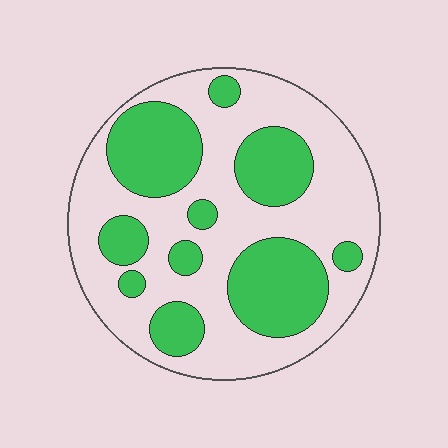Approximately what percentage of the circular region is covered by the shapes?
Approximately 35%.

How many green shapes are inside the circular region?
10.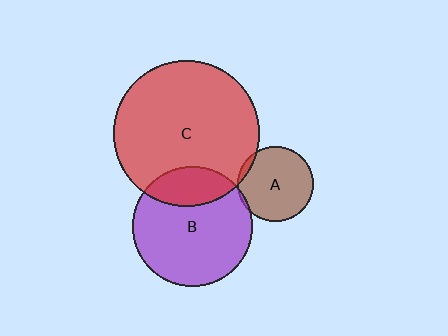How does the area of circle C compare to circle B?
Approximately 1.5 times.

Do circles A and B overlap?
Yes.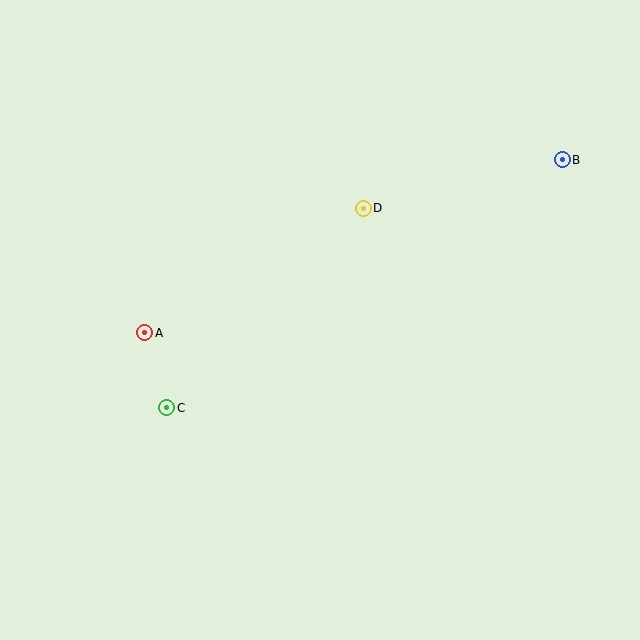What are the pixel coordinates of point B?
Point B is at (562, 160).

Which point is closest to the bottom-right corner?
Point B is closest to the bottom-right corner.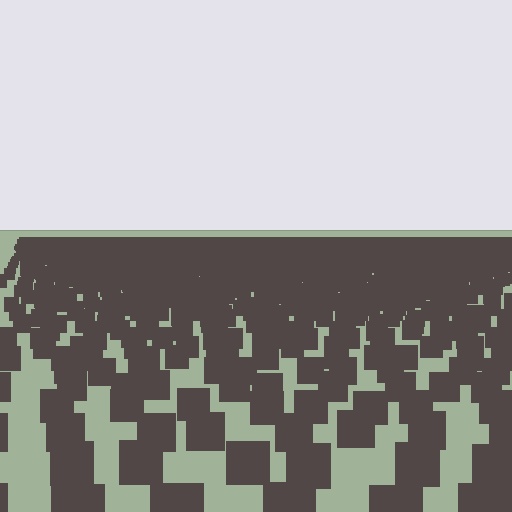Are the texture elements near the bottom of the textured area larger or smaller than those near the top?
Larger. Near the bottom, elements are closer to the viewer and appear at a bigger on-screen size.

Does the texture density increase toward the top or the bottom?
Density increases toward the top.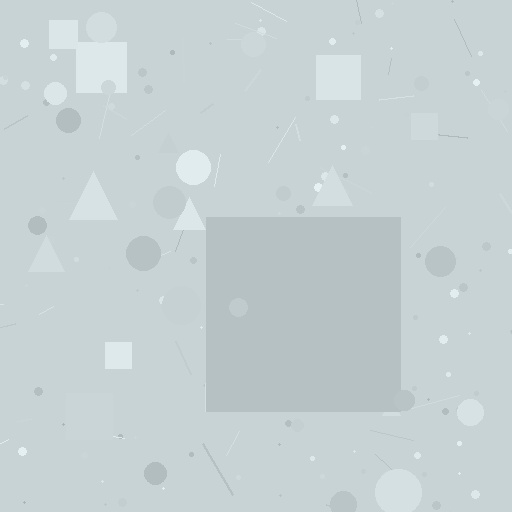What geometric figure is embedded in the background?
A square is embedded in the background.